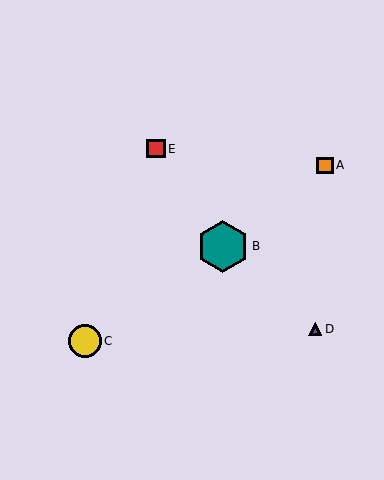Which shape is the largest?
The teal hexagon (labeled B) is the largest.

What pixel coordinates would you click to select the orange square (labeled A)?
Click at (325, 165) to select the orange square A.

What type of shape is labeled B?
Shape B is a teal hexagon.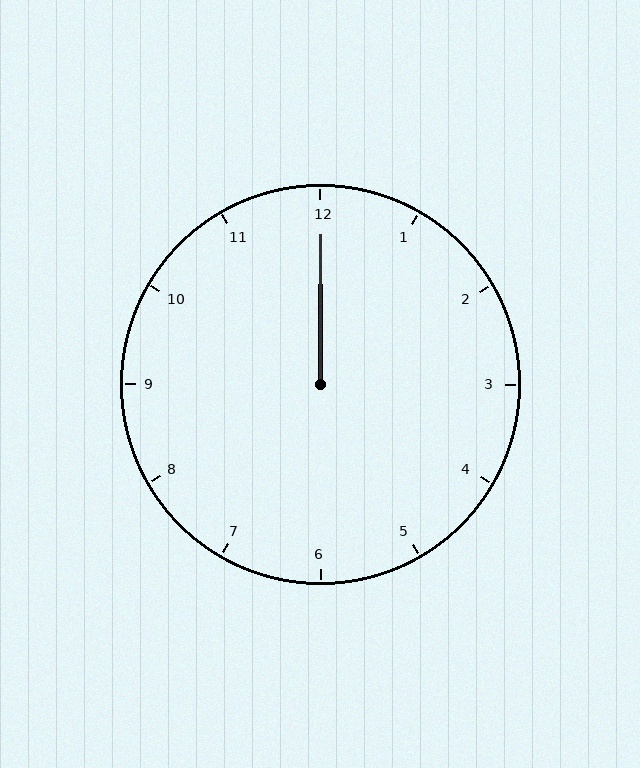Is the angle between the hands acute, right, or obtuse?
It is acute.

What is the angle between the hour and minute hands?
Approximately 0 degrees.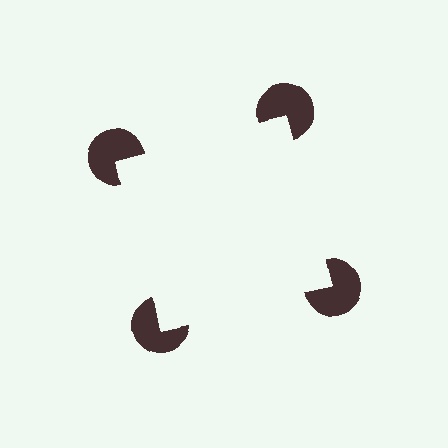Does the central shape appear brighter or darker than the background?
It typically appears slightly brighter than the background, even though no actual brightness change is drawn.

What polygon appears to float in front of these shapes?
An illusory square — its edges are inferred from the aligned wedge cuts in the pac-man discs, not physically drawn.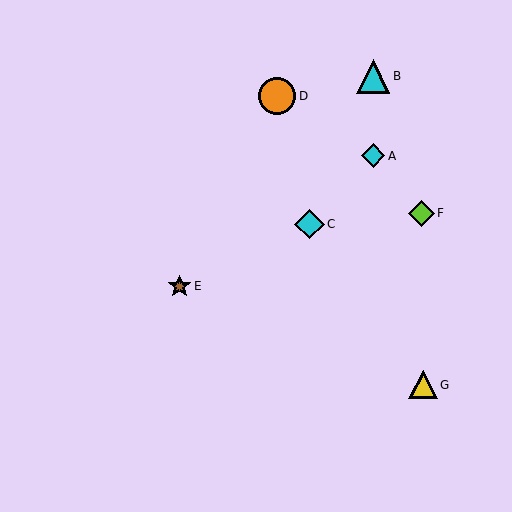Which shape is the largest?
The orange circle (labeled D) is the largest.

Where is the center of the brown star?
The center of the brown star is at (180, 286).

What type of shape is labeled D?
Shape D is an orange circle.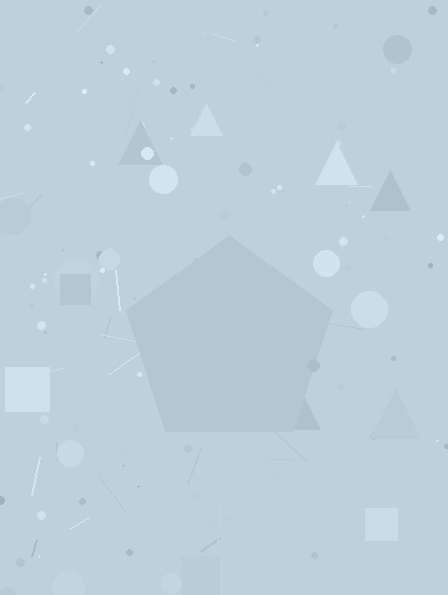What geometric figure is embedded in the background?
A pentagon is embedded in the background.